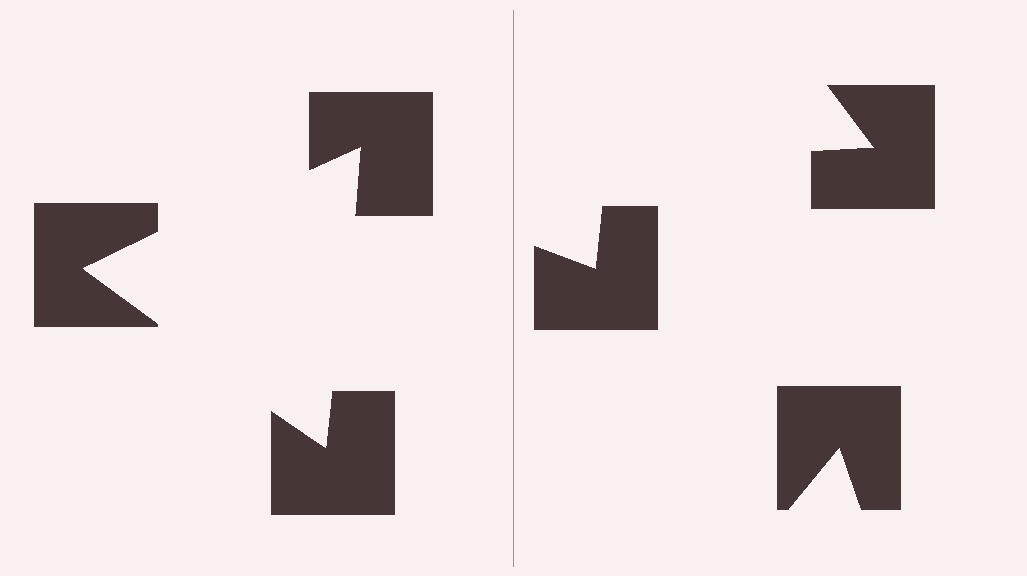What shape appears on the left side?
An illusory triangle.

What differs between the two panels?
The notched squares are positioned identically on both sides; only the wedge orientations differ. On the left they align to a triangle; on the right they are misaligned.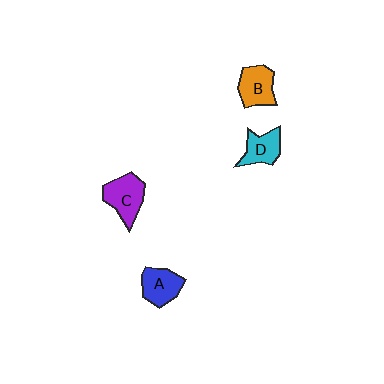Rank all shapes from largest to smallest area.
From largest to smallest: C (purple), B (orange), A (blue), D (cyan).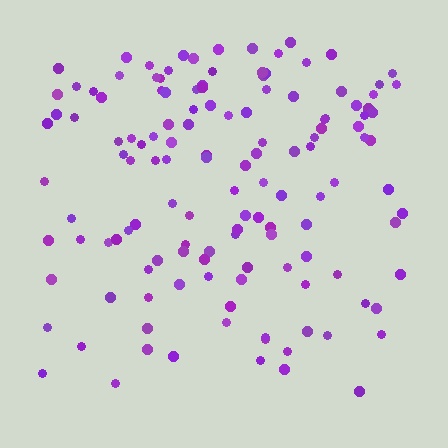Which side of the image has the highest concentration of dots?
The top.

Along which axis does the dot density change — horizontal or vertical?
Vertical.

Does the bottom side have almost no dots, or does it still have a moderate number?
Still a moderate number, just noticeably fewer than the top.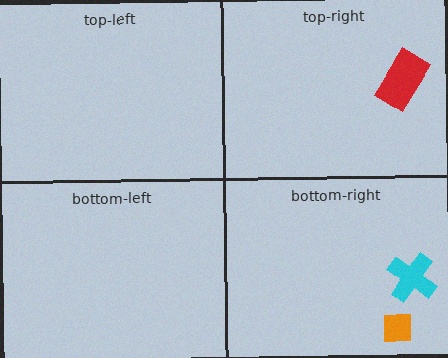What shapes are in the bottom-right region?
The cyan cross, the orange square.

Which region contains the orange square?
The bottom-right region.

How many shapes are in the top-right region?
1.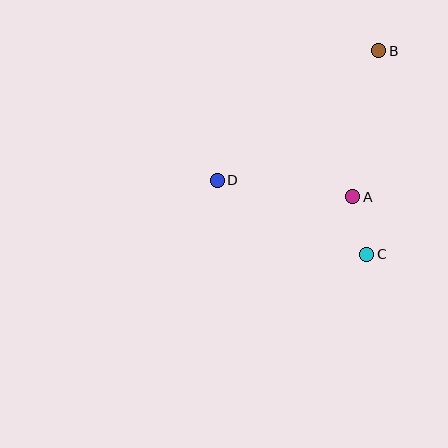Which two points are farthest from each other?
Points B and D are farthest from each other.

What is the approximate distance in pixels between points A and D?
The distance between A and D is approximately 136 pixels.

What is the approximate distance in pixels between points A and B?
The distance between A and B is approximately 148 pixels.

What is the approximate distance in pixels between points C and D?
The distance between C and D is approximately 167 pixels.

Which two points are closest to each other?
Points A and C are closest to each other.